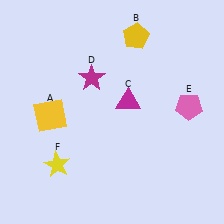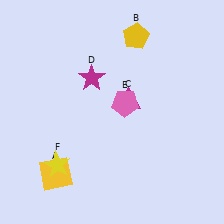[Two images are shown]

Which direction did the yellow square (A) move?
The yellow square (A) moved down.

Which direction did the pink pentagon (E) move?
The pink pentagon (E) moved left.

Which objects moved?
The objects that moved are: the yellow square (A), the pink pentagon (E).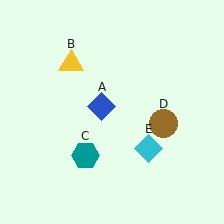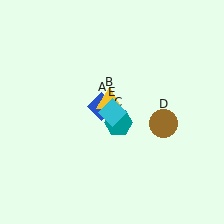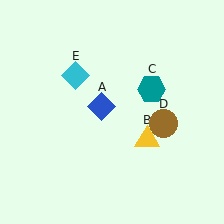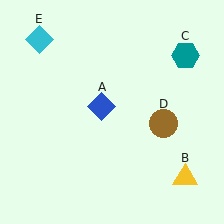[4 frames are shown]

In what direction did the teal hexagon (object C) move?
The teal hexagon (object C) moved up and to the right.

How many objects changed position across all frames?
3 objects changed position: yellow triangle (object B), teal hexagon (object C), cyan diamond (object E).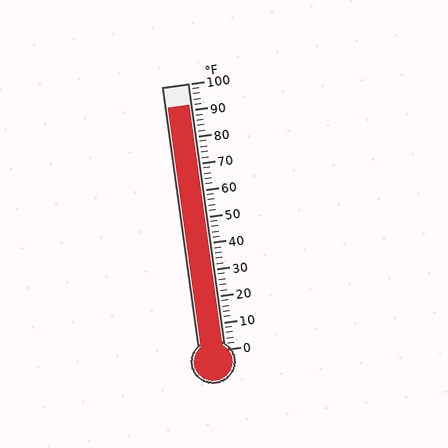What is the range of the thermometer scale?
The thermometer scale ranges from 0°F to 100°F.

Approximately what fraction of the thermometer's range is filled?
The thermometer is filled to approximately 90% of its range.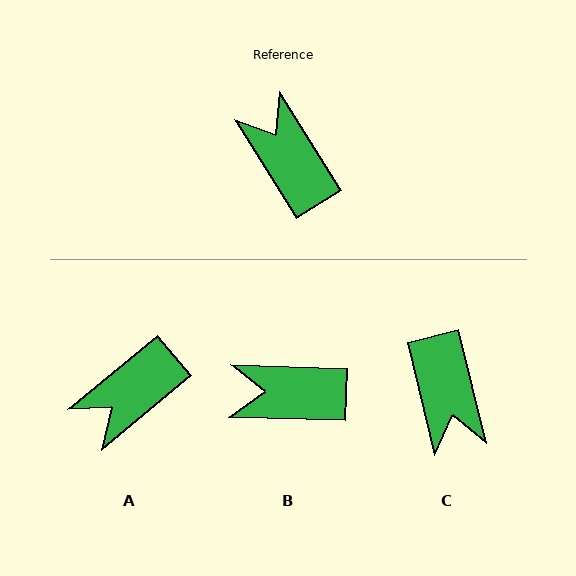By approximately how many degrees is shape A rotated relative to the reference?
Approximately 97 degrees counter-clockwise.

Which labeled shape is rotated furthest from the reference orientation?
C, about 161 degrees away.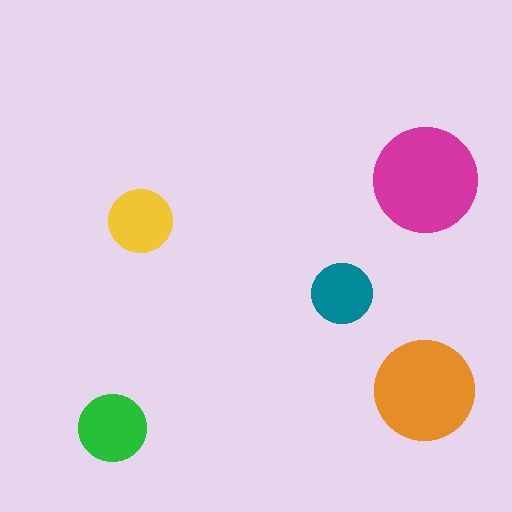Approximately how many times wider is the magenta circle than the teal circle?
About 1.5 times wider.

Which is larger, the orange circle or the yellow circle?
The orange one.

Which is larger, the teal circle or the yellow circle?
The yellow one.